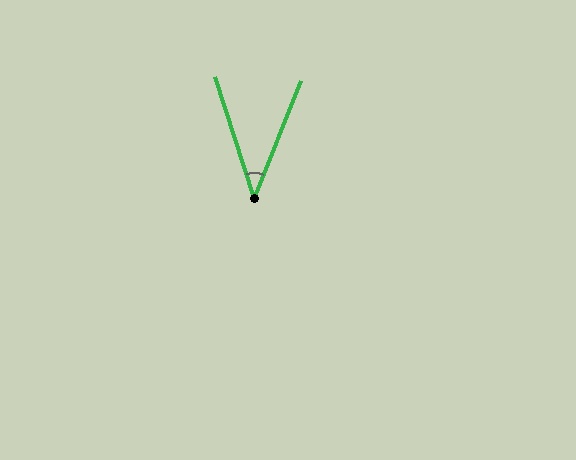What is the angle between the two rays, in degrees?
Approximately 40 degrees.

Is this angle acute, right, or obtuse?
It is acute.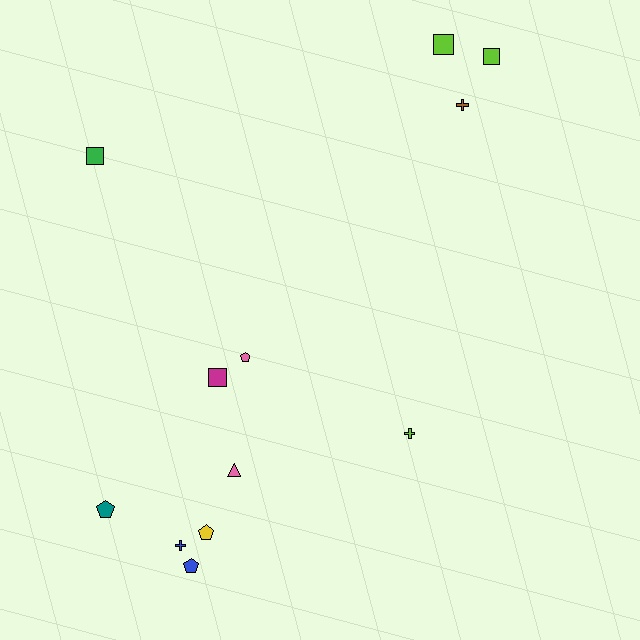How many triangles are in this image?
There is 1 triangle.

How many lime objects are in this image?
There are 3 lime objects.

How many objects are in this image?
There are 12 objects.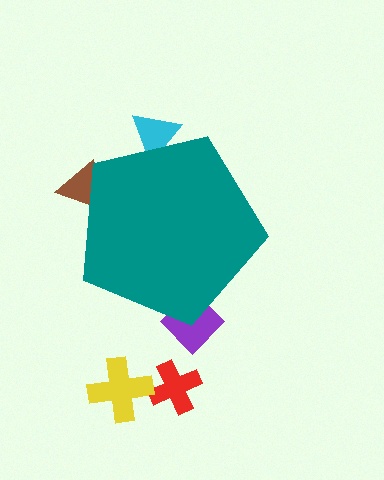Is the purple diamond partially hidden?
Yes, the purple diamond is partially hidden behind the teal pentagon.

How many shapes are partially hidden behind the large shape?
3 shapes are partially hidden.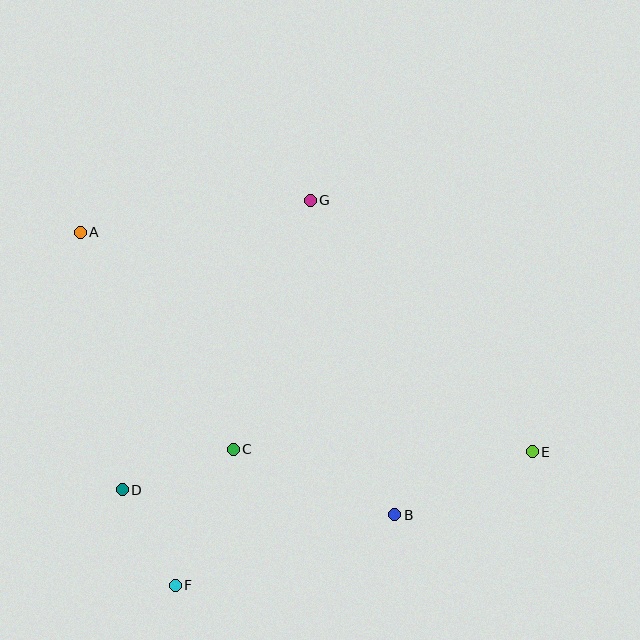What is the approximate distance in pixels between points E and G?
The distance between E and G is approximately 335 pixels.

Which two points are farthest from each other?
Points A and E are farthest from each other.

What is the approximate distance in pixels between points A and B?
The distance between A and B is approximately 423 pixels.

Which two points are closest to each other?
Points D and F are closest to each other.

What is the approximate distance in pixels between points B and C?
The distance between B and C is approximately 175 pixels.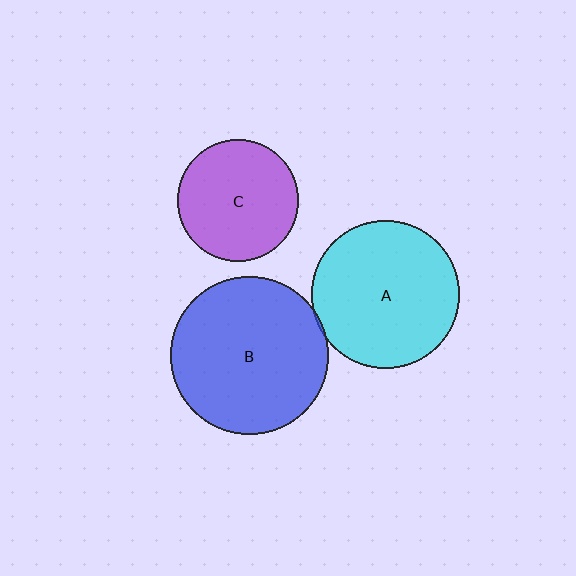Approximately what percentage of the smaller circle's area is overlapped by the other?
Approximately 5%.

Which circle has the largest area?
Circle B (blue).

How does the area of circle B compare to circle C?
Approximately 1.7 times.